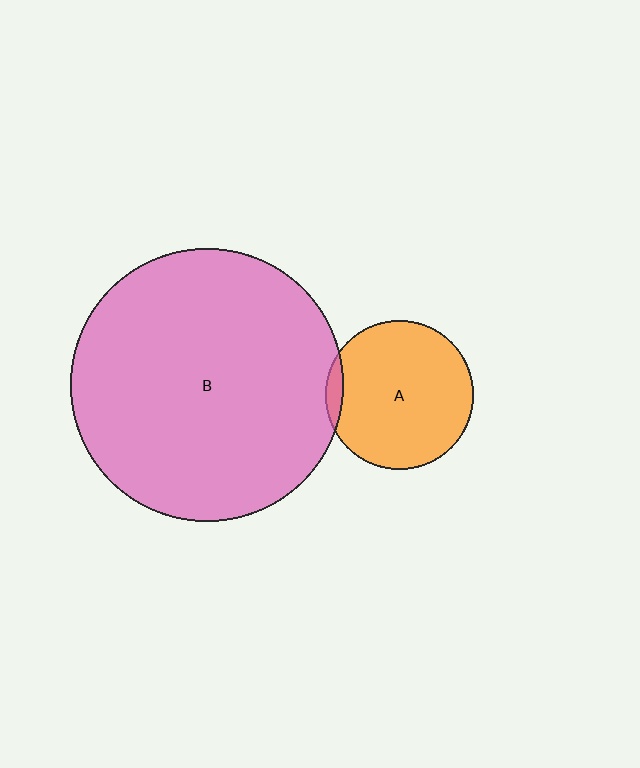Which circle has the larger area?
Circle B (pink).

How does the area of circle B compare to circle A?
Approximately 3.4 times.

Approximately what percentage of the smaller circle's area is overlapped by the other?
Approximately 5%.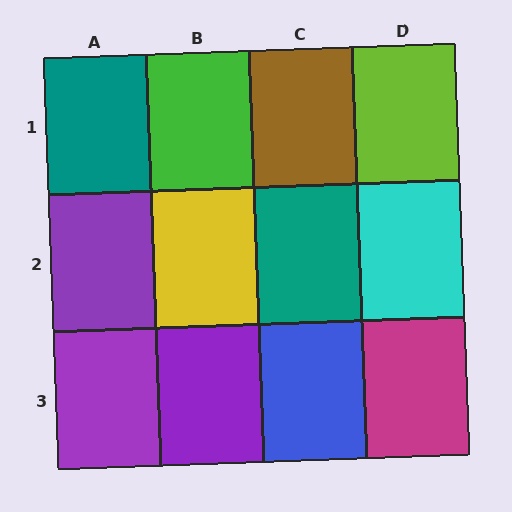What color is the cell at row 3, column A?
Purple.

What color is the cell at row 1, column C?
Brown.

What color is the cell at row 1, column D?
Lime.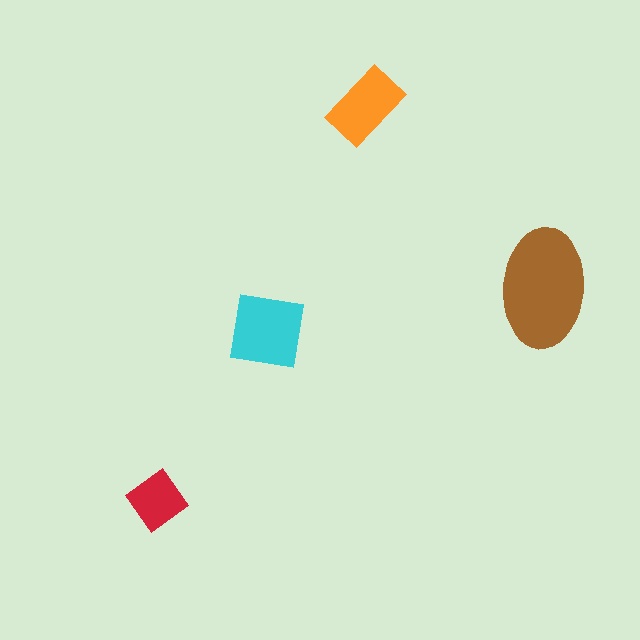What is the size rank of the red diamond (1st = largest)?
4th.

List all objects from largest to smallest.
The brown ellipse, the cyan square, the orange rectangle, the red diamond.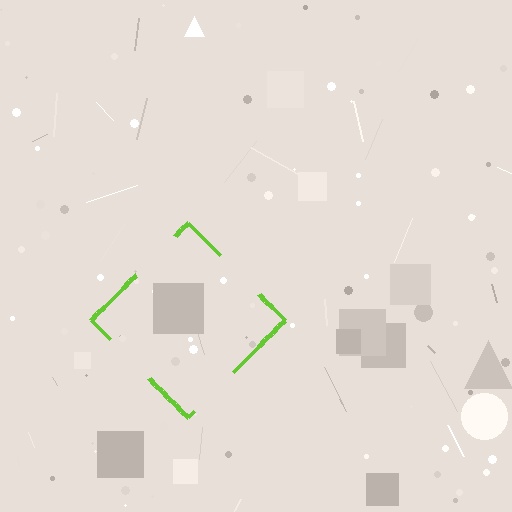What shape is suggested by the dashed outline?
The dashed outline suggests a diamond.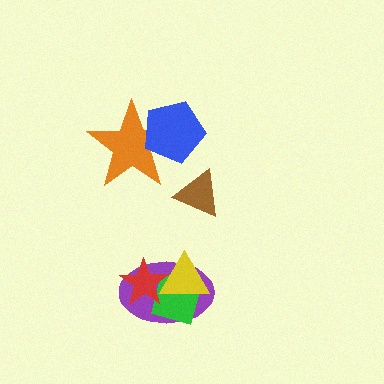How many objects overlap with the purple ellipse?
3 objects overlap with the purple ellipse.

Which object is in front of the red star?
The yellow triangle is in front of the red star.